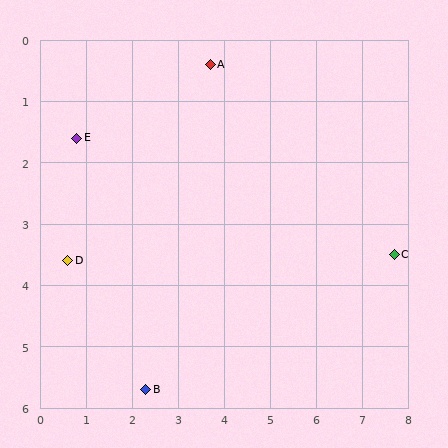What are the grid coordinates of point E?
Point E is at approximately (0.8, 1.6).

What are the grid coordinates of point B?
Point B is at approximately (2.3, 5.7).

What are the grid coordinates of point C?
Point C is at approximately (7.7, 3.5).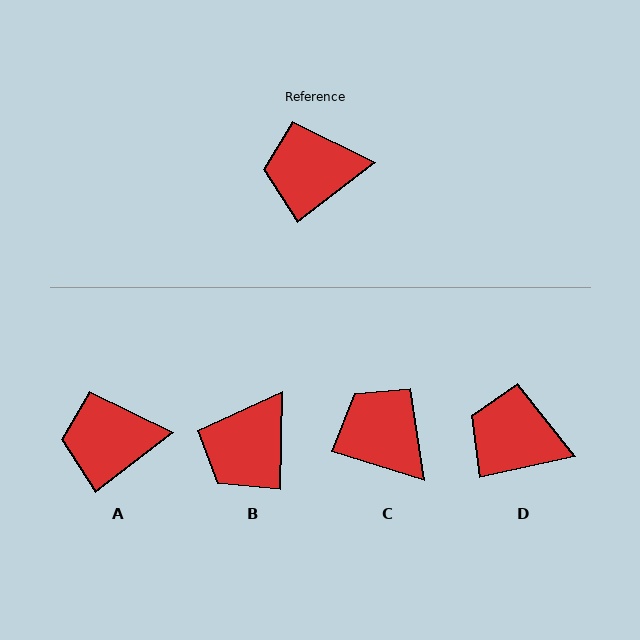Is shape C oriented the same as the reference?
No, it is off by about 55 degrees.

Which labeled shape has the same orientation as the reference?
A.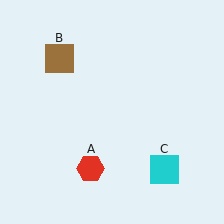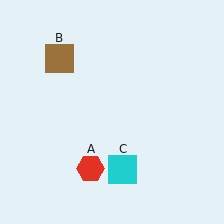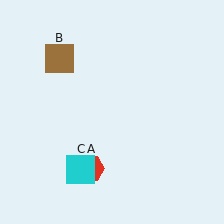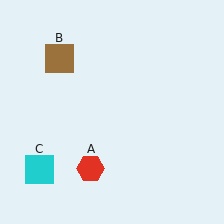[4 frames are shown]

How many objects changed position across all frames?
1 object changed position: cyan square (object C).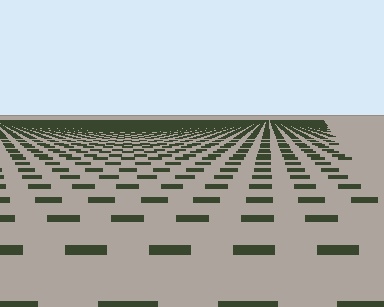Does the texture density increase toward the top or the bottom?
Density increases toward the top.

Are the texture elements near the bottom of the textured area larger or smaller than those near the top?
Larger. Near the bottom, elements are closer to the viewer and appear at a bigger on-screen size.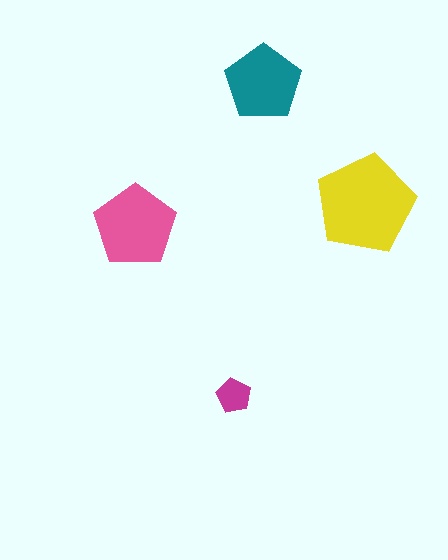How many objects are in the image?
There are 4 objects in the image.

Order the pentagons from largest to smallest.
the yellow one, the pink one, the teal one, the magenta one.